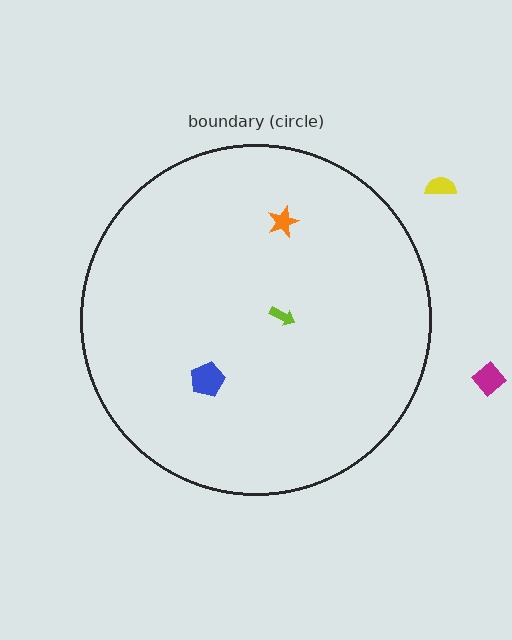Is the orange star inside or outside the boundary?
Inside.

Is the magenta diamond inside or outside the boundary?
Outside.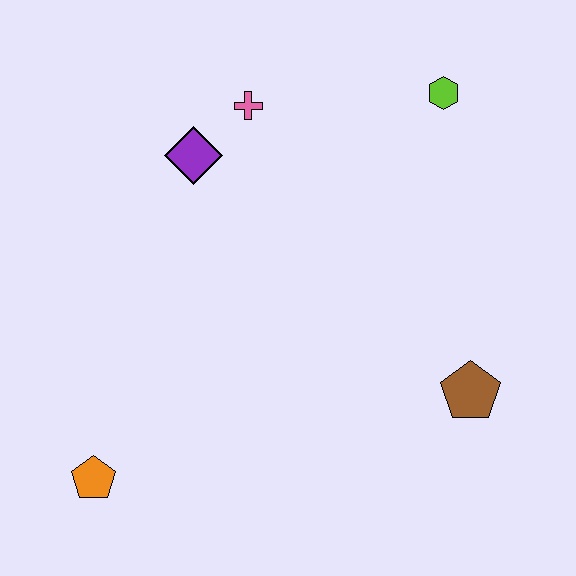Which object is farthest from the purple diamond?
The brown pentagon is farthest from the purple diamond.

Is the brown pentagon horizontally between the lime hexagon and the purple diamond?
No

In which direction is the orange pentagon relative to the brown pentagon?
The orange pentagon is to the left of the brown pentagon.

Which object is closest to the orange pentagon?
The purple diamond is closest to the orange pentagon.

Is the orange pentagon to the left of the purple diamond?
Yes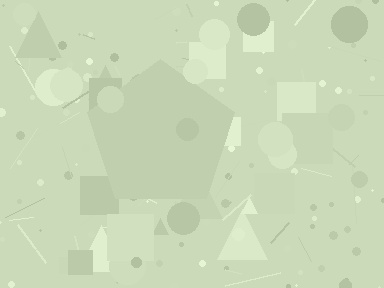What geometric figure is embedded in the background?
A pentagon is embedded in the background.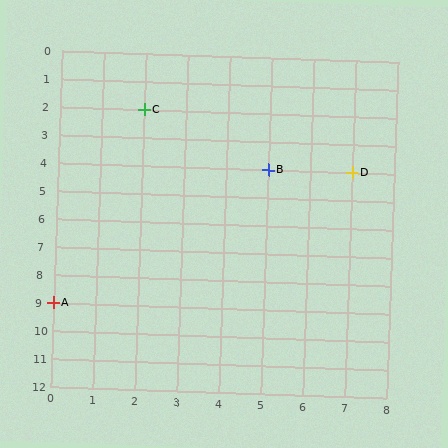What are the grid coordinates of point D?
Point D is at grid coordinates (7, 4).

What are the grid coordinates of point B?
Point B is at grid coordinates (5, 4).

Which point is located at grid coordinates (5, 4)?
Point B is at (5, 4).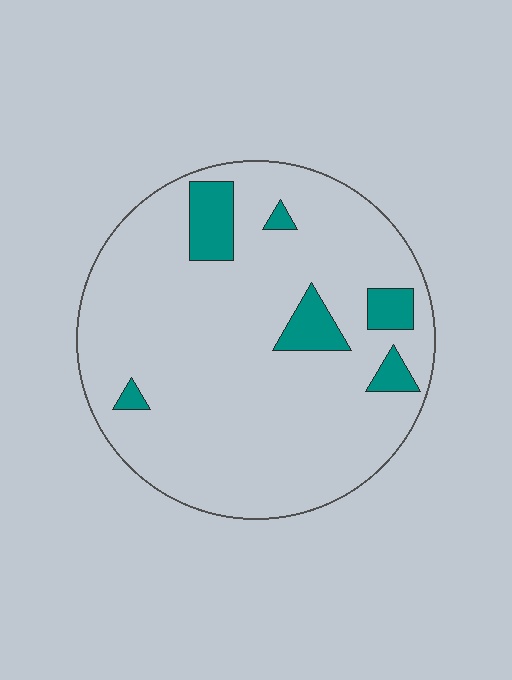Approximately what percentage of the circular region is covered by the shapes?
Approximately 10%.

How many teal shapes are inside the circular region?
6.